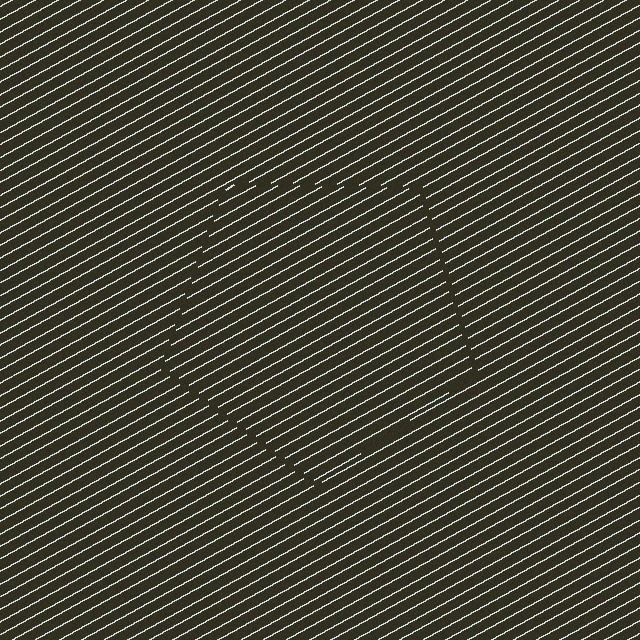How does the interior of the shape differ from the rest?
The interior of the shape contains the same grating, shifted by half a period — the contour is defined by the phase discontinuity where line-ends from the inner and outer gratings abut.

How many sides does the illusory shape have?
5 sides — the line-ends trace a pentagon.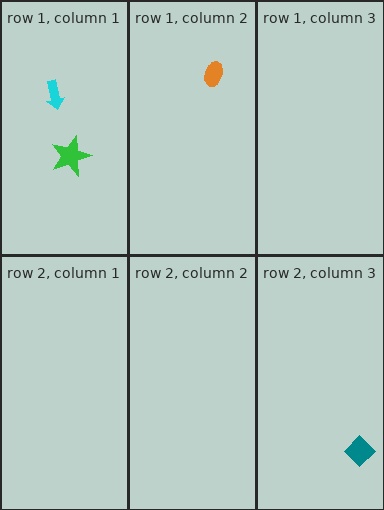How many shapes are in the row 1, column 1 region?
2.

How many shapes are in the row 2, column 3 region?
1.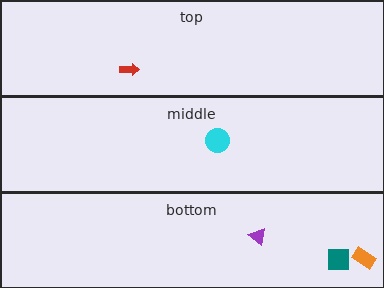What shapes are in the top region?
The red arrow.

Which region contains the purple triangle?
The bottom region.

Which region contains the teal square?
The bottom region.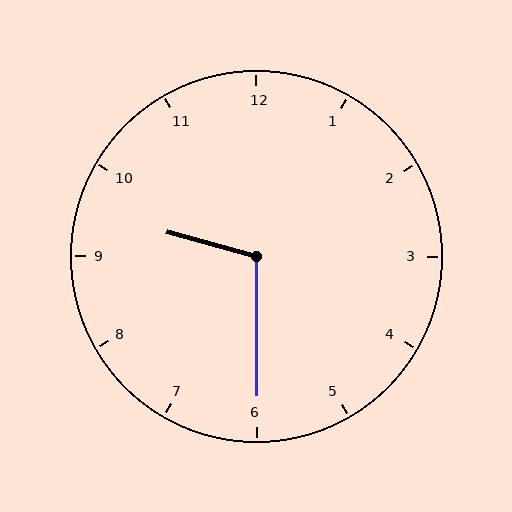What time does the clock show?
9:30.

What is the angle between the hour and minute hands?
Approximately 105 degrees.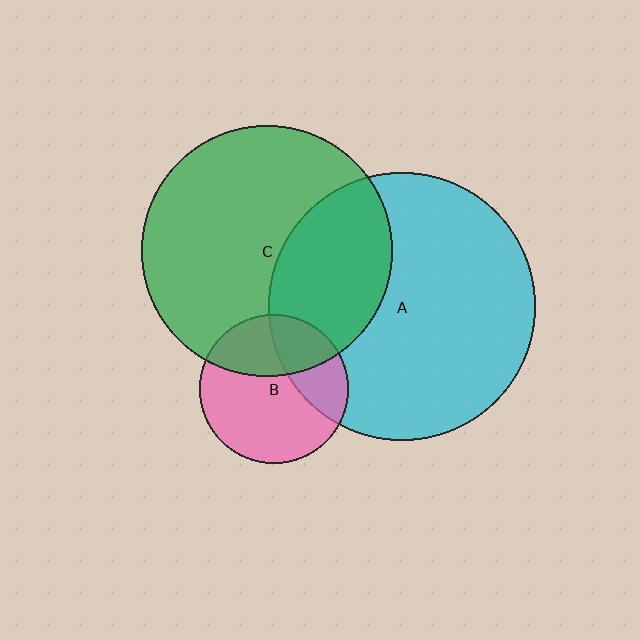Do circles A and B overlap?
Yes.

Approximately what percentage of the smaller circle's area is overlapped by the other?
Approximately 30%.